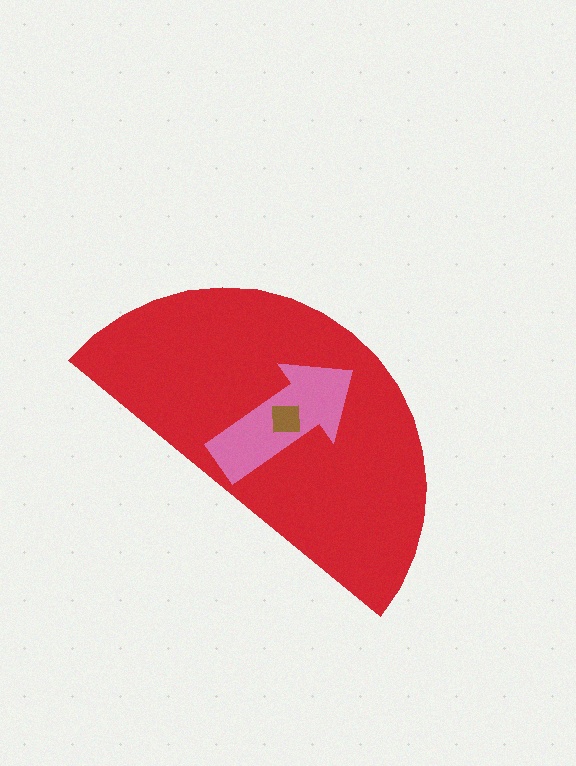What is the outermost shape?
The red semicircle.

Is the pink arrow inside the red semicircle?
Yes.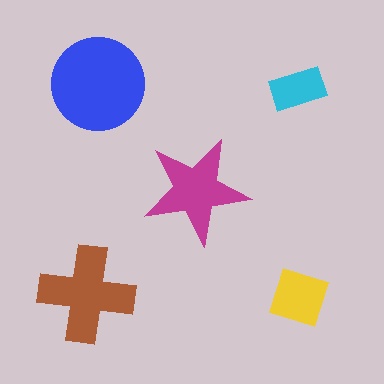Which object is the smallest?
The cyan rectangle.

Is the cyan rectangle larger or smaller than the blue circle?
Smaller.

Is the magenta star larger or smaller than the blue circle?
Smaller.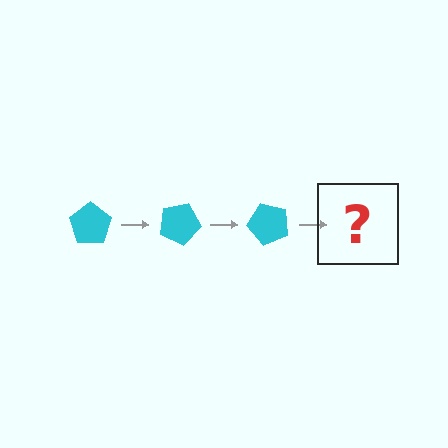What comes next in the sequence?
The next element should be a cyan pentagon rotated 75 degrees.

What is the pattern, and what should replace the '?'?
The pattern is that the pentagon rotates 25 degrees each step. The '?' should be a cyan pentagon rotated 75 degrees.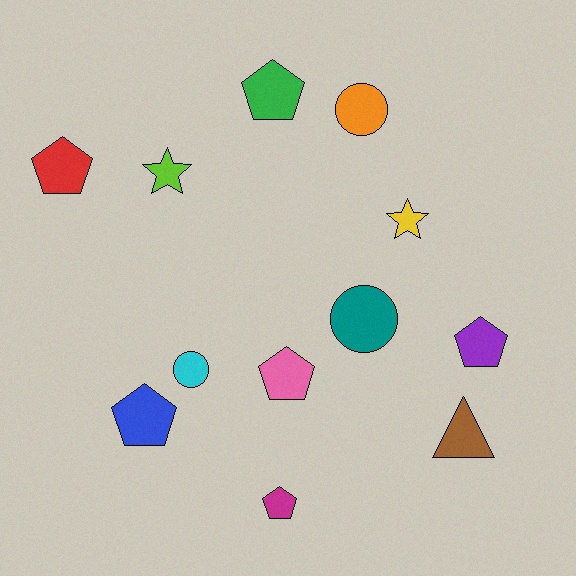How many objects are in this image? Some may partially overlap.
There are 12 objects.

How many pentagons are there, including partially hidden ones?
There are 6 pentagons.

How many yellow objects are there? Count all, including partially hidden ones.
There is 1 yellow object.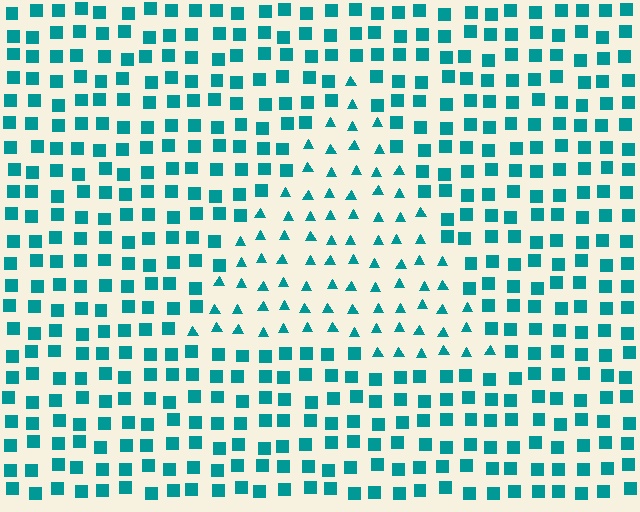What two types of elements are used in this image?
The image uses triangles inside the triangle region and squares outside it.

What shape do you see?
I see a triangle.